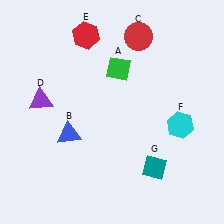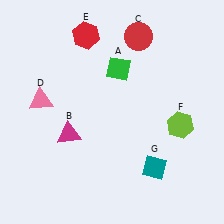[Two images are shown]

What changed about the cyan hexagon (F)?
In Image 1, F is cyan. In Image 2, it changed to lime.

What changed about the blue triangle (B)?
In Image 1, B is blue. In Image 2, it changed to magenta.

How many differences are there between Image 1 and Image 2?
There are 3 differences between the two images.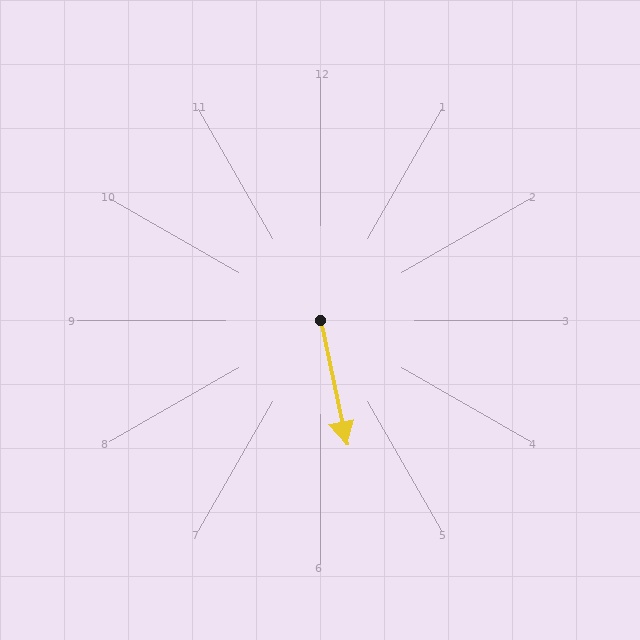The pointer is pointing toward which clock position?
Roughly 6 o'clock.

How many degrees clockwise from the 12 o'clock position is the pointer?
Approximately 168 degrees.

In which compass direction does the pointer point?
South.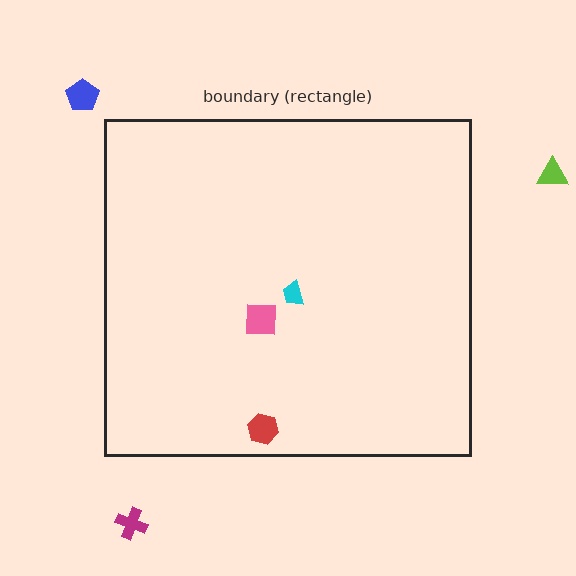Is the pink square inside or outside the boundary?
Inside.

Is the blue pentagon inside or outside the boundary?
Outside.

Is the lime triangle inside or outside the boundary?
Outside.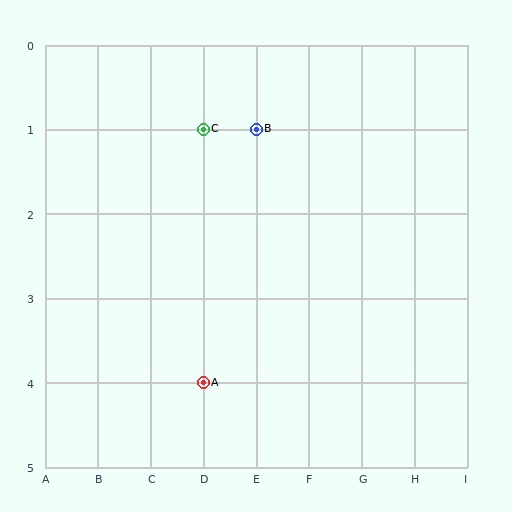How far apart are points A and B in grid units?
Points A and B are 1 column and 3 rows apart (about 3.2 grid units diagonally).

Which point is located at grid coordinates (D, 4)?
Point A is at (D, 4).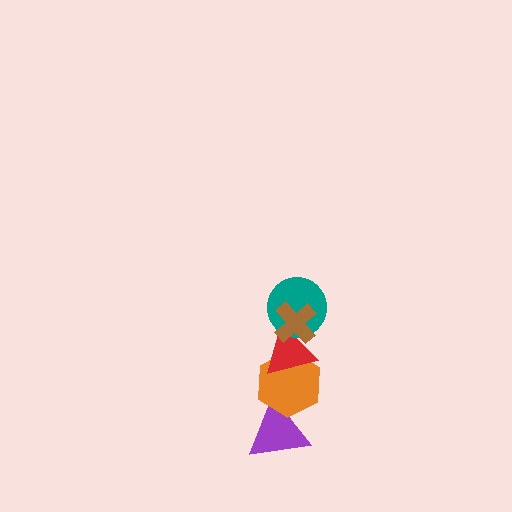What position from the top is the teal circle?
The teal circle is 2nd from the top.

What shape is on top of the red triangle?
The teal circle is on top of the red triangle.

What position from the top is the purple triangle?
The purple triangle is 5th from the top.